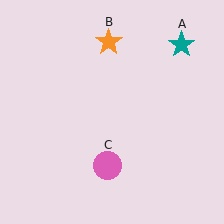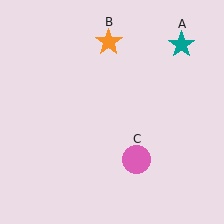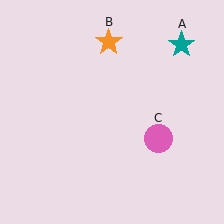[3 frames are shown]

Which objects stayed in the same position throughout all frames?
Teal star (object A) and orange star (object B) remained stationary.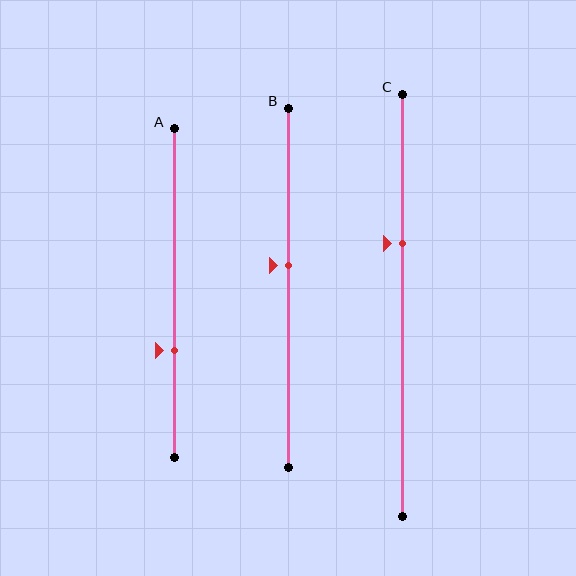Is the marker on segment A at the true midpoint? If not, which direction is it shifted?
No, the marker on segment A is shifted downward by about 17% of the segment length.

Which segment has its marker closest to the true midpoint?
Segment B has its marker closest to the true midpoint.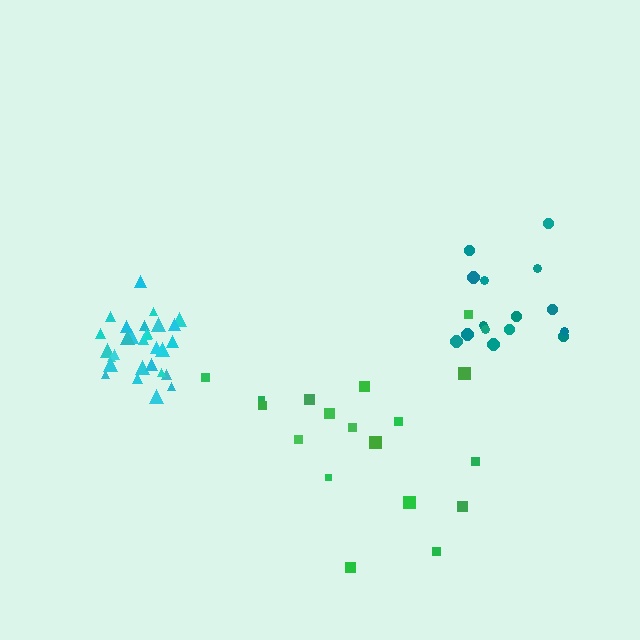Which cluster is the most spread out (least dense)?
Green.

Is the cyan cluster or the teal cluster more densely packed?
Cyan.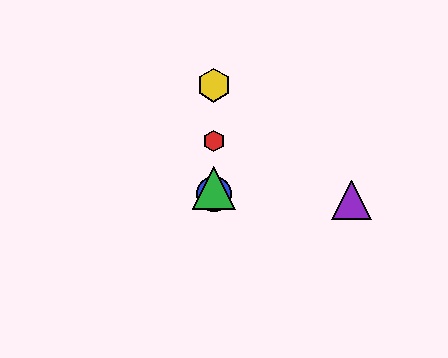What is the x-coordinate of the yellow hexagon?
The yellow hexagon is at x≈214.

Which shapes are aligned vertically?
The red hexagon, the blue circle, the green triangle, the yellow hexagon are aligned vertically.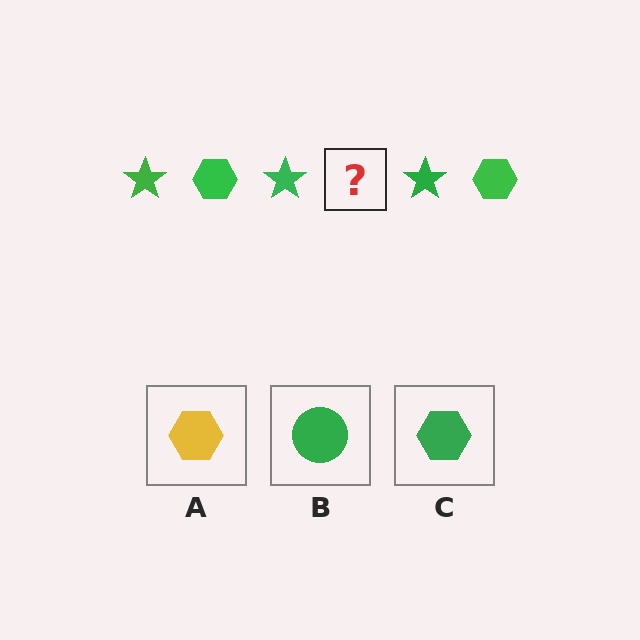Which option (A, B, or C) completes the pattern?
C.